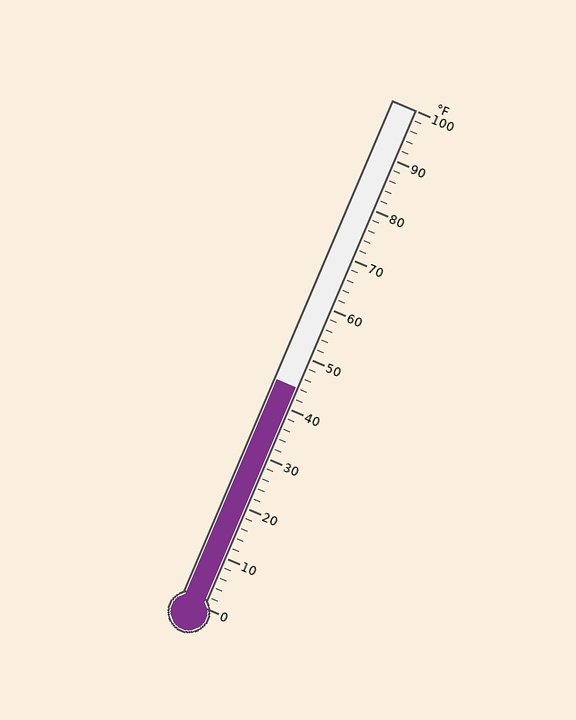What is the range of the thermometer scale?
The thermometer scale ranges from 0°F to 100°F.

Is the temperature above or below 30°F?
The temperature is above 30°F.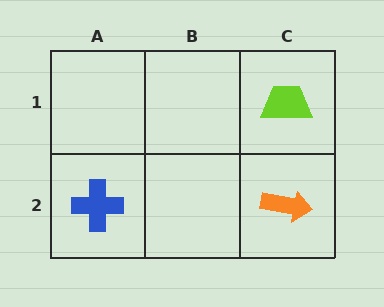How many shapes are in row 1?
1 shape.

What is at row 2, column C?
An orange arrow.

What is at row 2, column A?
A blue cross.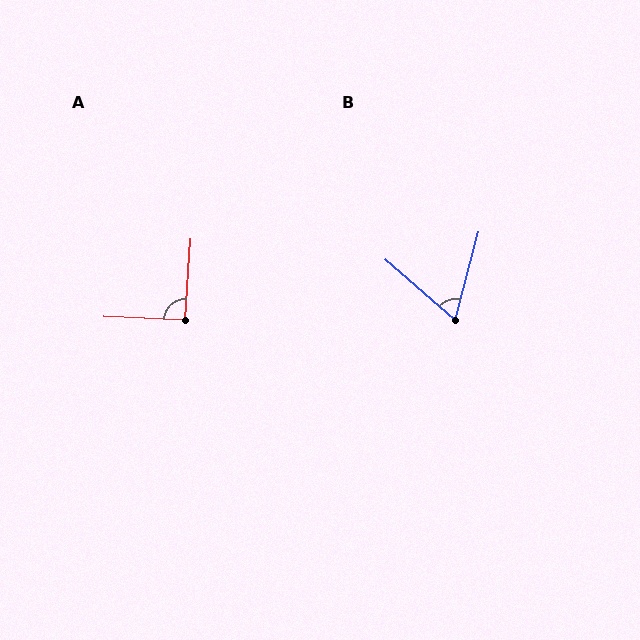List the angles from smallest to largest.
B (64°), A (91°).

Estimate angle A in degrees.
Approximately 91 degrees.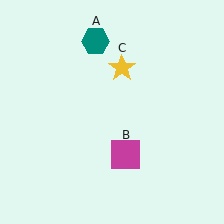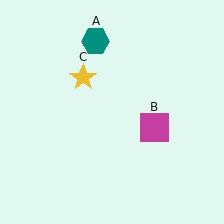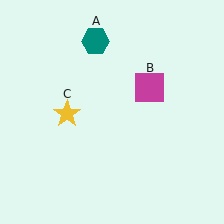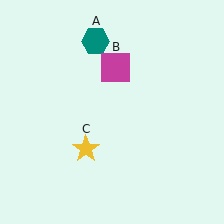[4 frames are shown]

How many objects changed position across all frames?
2 objects changed position: magenta square (object B), yellow star (object C).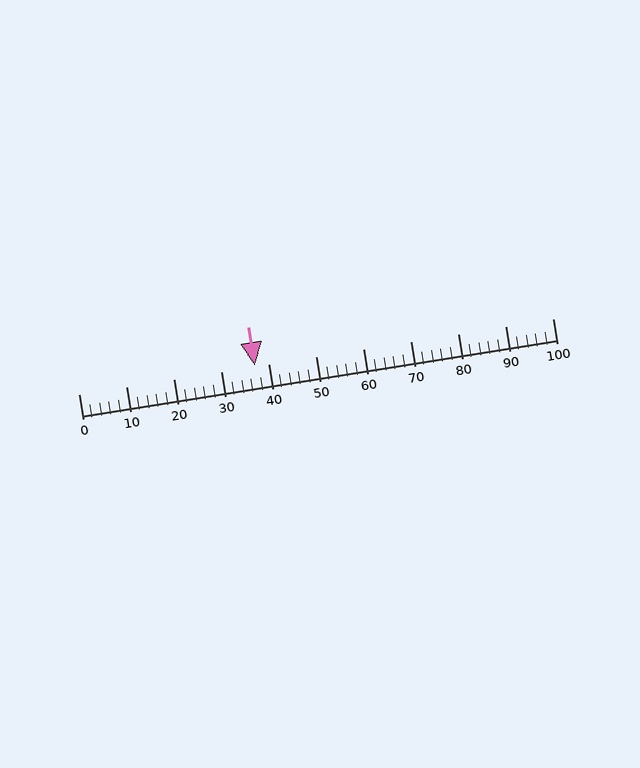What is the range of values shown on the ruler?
The ruler shows values from 0 to 100.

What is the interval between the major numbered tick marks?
The major tick marks are spaced 10 units apart.